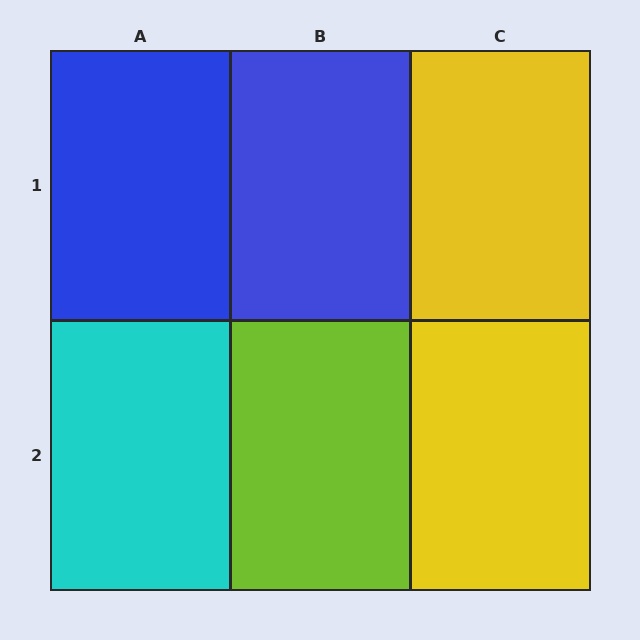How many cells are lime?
1 cell is lime.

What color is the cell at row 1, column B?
Blue.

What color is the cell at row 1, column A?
Blue.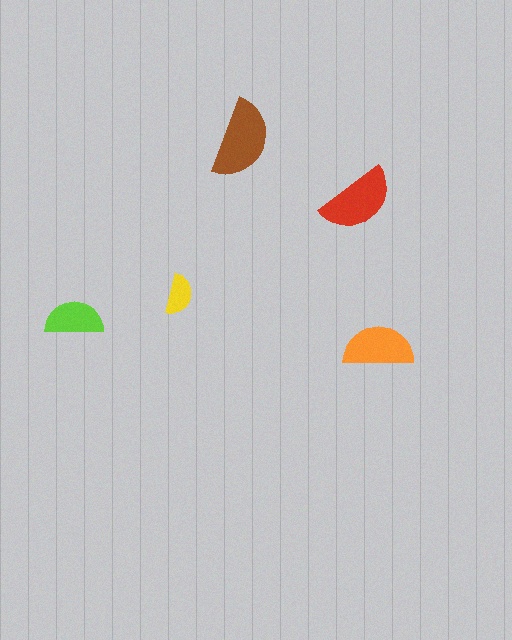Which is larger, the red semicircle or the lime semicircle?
The red one.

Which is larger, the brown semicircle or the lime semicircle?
The brown one.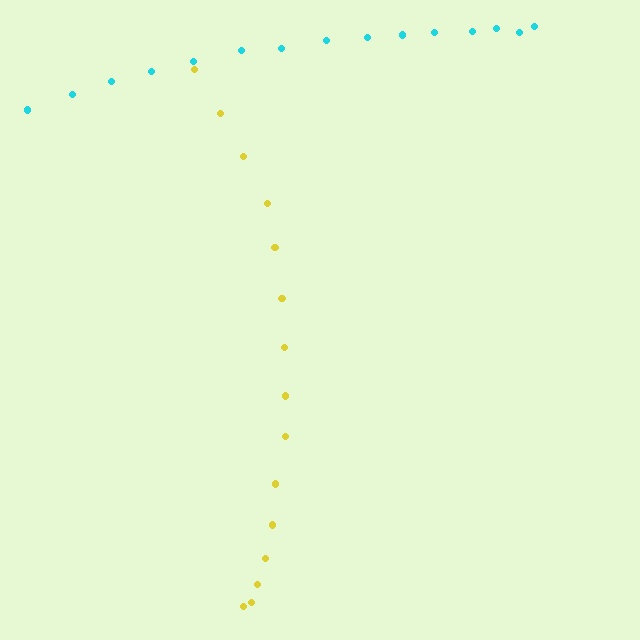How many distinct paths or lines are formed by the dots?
There are 2 distinct paths.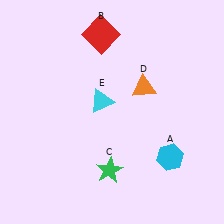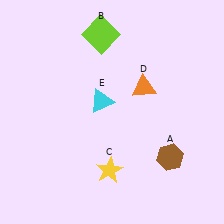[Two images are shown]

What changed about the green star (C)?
In Image 1, C is green. In Image 2, it changed to yellow.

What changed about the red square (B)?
In Image 1, B is red. In Image 2, it changed to lime.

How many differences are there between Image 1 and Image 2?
There are 3 differences between the two images.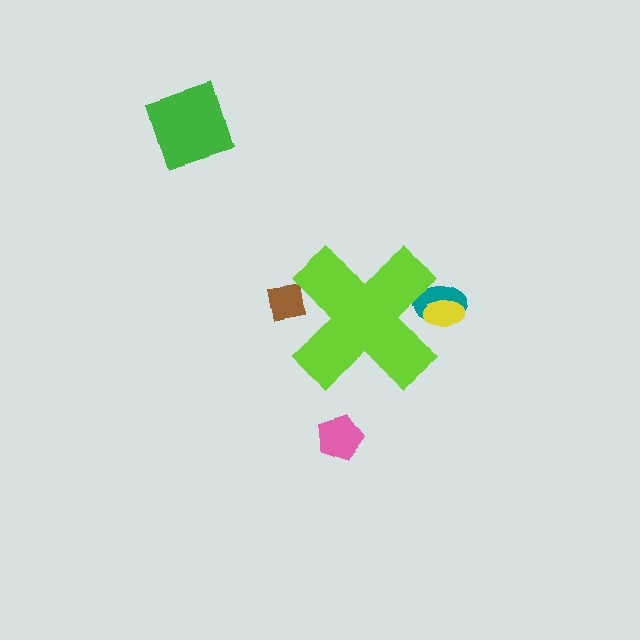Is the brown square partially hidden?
Yes, the brown square is partially hidden behind the lime cross.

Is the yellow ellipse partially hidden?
Yes, the yellow ellipse is partially hidden behind the lime cross.